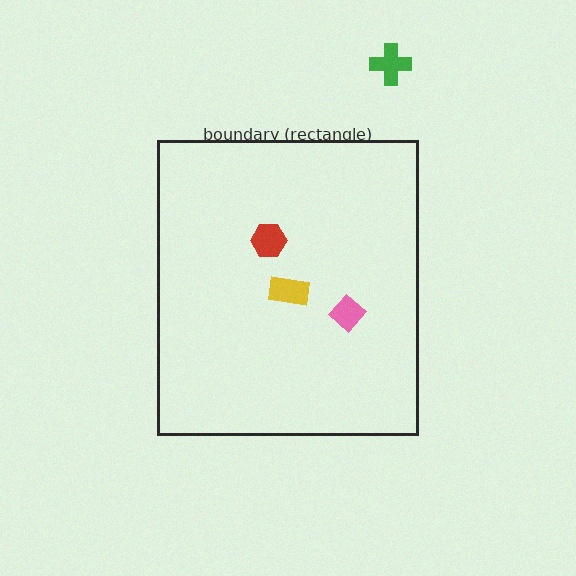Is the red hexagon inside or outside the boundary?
Inside.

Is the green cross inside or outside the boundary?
Outside.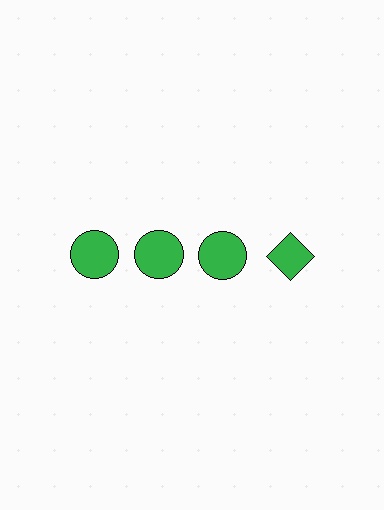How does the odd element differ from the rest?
It has a different shape: diamond instead of circle.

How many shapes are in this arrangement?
There are 4 shapes arranged in a grid pattern.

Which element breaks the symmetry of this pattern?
The green diamond in the top row, second from right column breaks the symmetry. All other shapes are green circles.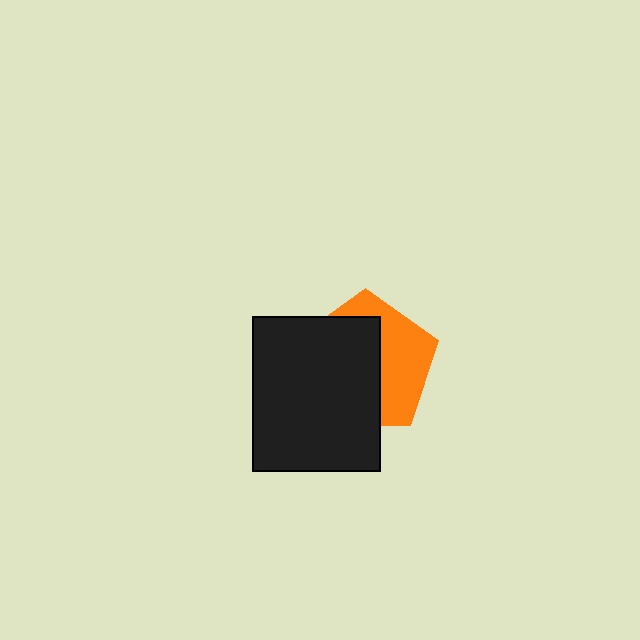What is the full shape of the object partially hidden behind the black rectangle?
The partially hidden object is an orange pentagon.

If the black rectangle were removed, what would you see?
You would see the complete orange pentagon.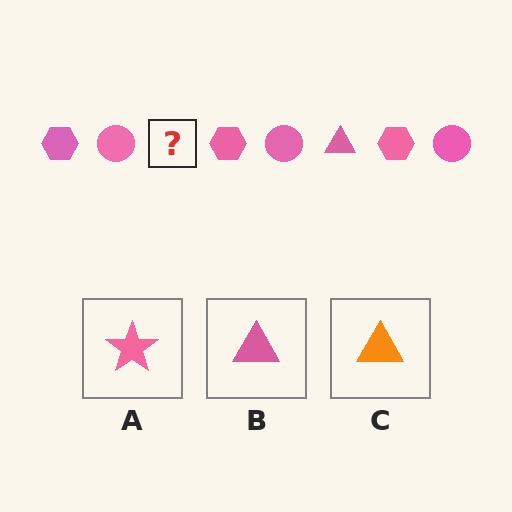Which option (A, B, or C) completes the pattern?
B.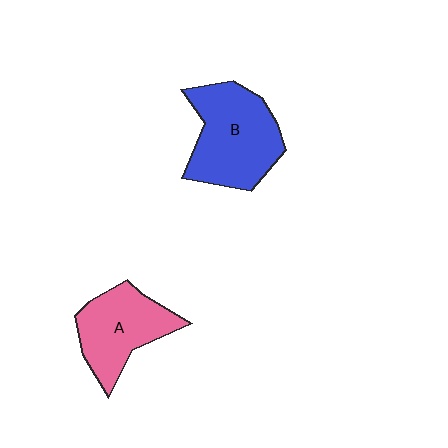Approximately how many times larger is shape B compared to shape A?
Approximately 1.3 times.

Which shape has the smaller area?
Shape A (pink).